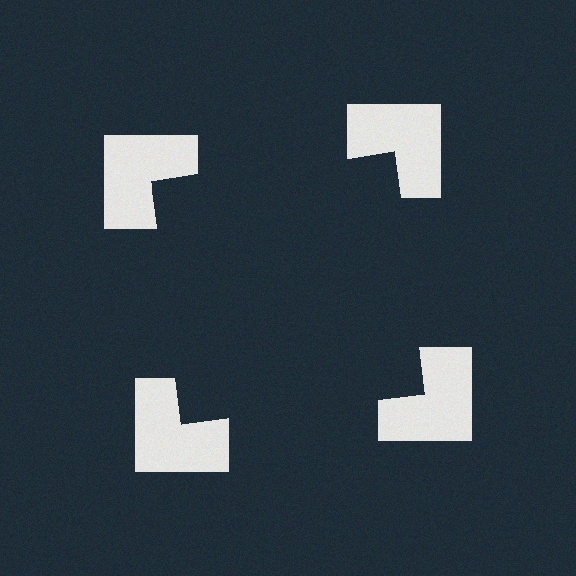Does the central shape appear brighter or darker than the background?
It typically appears slightly darker than the background, even though no actual brightness change is drawn.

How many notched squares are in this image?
There are 4 — one at each vertex of the illusory square.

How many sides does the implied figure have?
4 sides.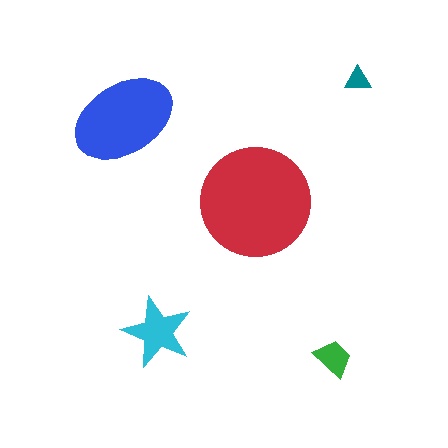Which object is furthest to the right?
The teal triangle is rightmost.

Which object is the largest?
The red circle.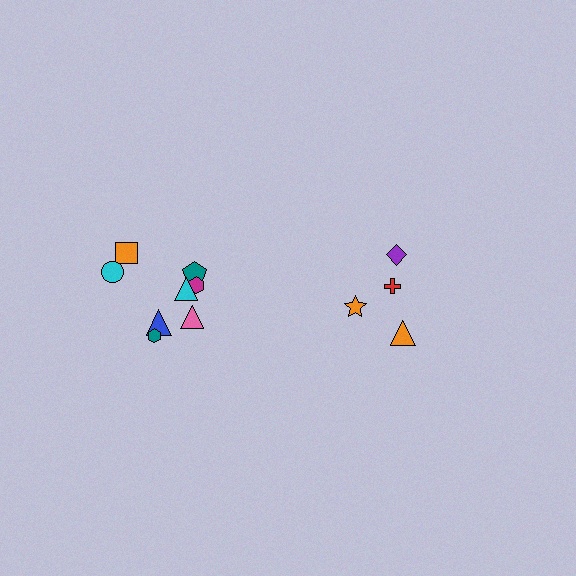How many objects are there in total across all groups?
There are 12 objects.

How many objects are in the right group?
There are 4 objects.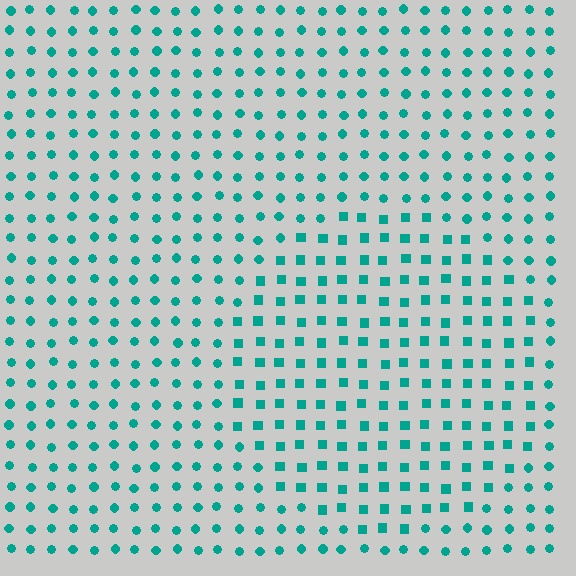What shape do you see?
I see a circle.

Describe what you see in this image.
The image is filled with small teal elements arranged in a uniform grid. A circle-shaped region contains squares, while the surrounding area contains circles. The boundary is defined purely by the change in element shape.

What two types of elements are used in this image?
The image uses squares inside the circle region and circles outside it.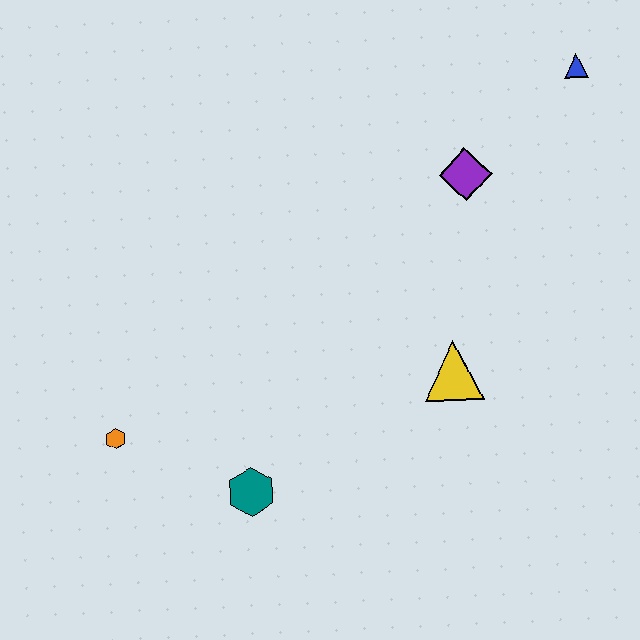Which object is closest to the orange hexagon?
The teal hexagon is closest to the orange hexagon.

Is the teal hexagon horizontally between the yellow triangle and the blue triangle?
No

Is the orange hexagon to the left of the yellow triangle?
Yes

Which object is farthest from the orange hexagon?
The blue triangle is farthest from the orange hexagon.